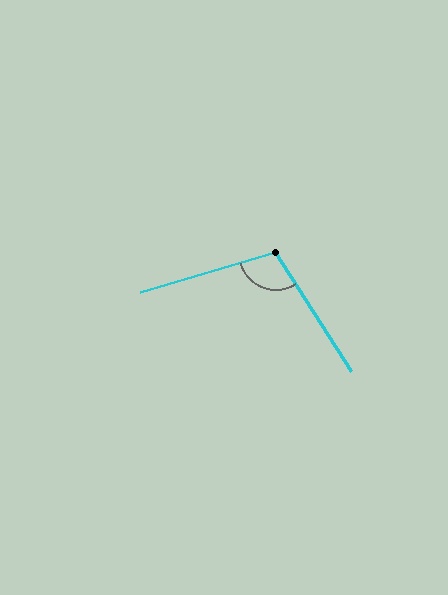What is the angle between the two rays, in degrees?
Approximately 106 degrees.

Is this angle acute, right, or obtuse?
It is obtuse.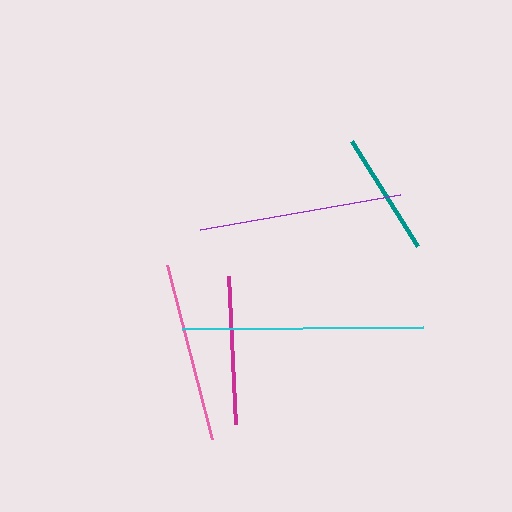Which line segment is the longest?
The cyan line is the longest at approximately 241 pixels.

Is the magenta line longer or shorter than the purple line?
The purple line is longer than the magenta line.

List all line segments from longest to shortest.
From longest to shortest: cyan, purple, pink, magenta, teal.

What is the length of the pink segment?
The pink segment is approximately 180 pixels long.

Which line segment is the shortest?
The teal line is the shortest at approximately 123 pixels.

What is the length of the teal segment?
The teal segment is approximately 123 pixels long.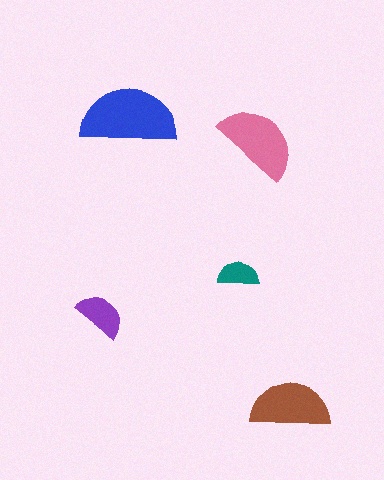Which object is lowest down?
The brown semicircle is bottommost.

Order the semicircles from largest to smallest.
the blue one, the pink one, the brown one, the purple one, the teal one.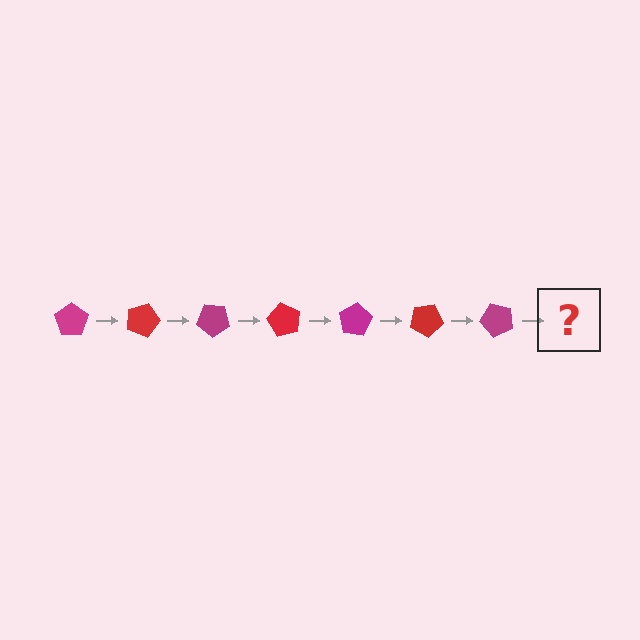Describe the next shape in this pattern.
It should be a red pentagon, rotated 140 degrees from the start.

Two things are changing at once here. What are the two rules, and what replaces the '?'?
The two rules are that it rotates 20 degrees each step and the color cycles through magenta and red. The '?' should be a red pentagon, rotated 140 degrees from the start.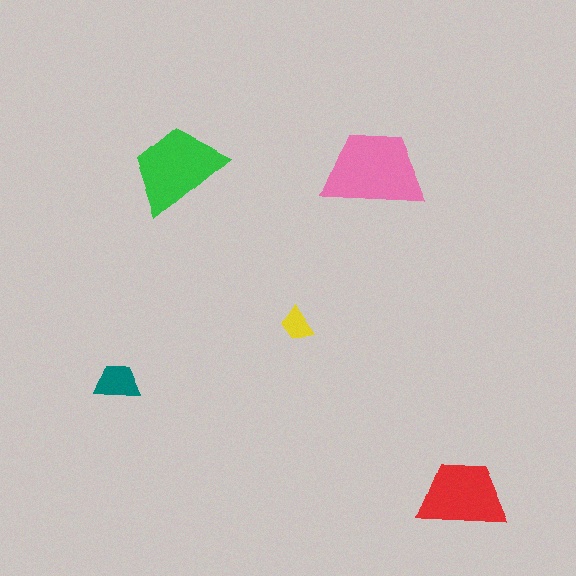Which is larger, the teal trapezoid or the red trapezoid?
The red one.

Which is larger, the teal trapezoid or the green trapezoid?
The green one.